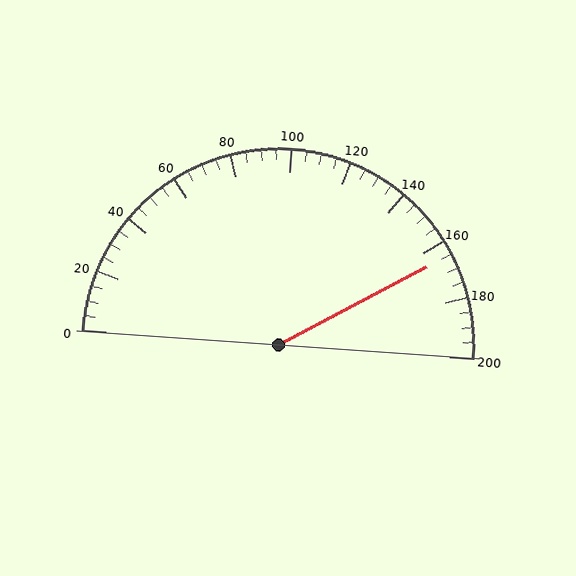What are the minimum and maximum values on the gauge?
The gauge ranges from 0 to 200.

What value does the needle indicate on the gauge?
The needle indicates approximately 165.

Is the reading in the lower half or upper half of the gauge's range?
The reading is in the upper half of the range (0 to 200).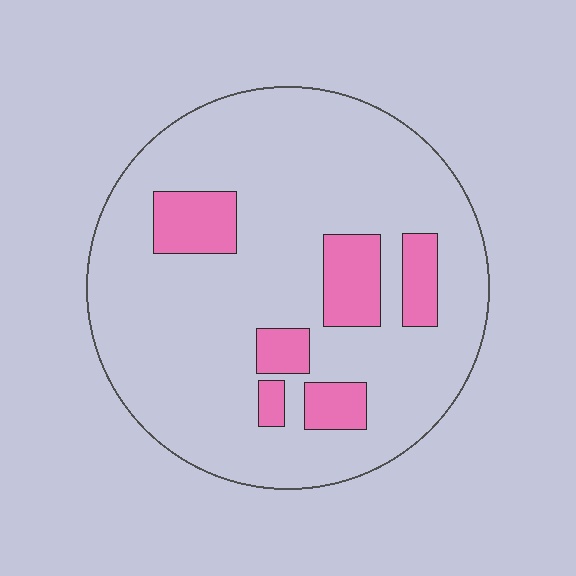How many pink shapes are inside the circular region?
6.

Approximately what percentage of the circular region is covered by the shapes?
Approximately 15%.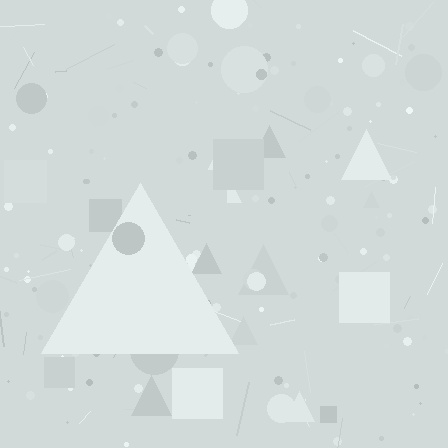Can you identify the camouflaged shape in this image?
The camouflaged shape is a triangle.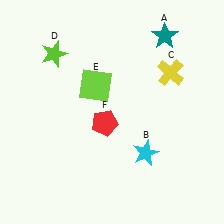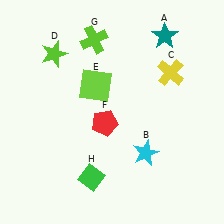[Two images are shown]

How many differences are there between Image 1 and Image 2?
There are 2 differences between the two images.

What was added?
A lime cross (G), a green diamond (H) were added in Image 2.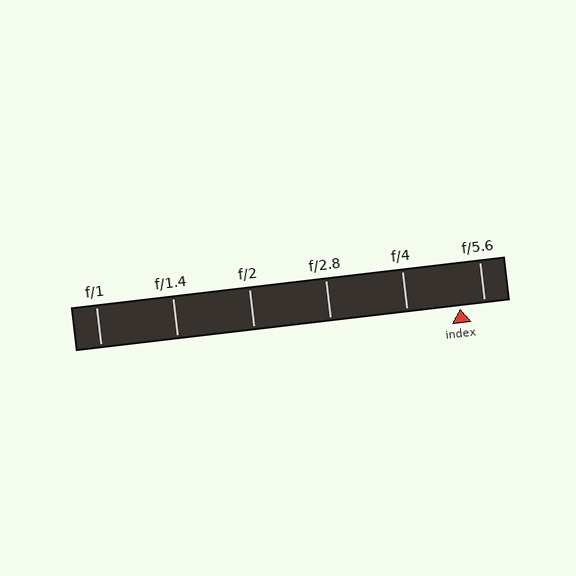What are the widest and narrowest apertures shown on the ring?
The widest aperture shown is f/1 and the narrowest is f/5.6.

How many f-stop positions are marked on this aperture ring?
There are 6 f-stop positions marked.